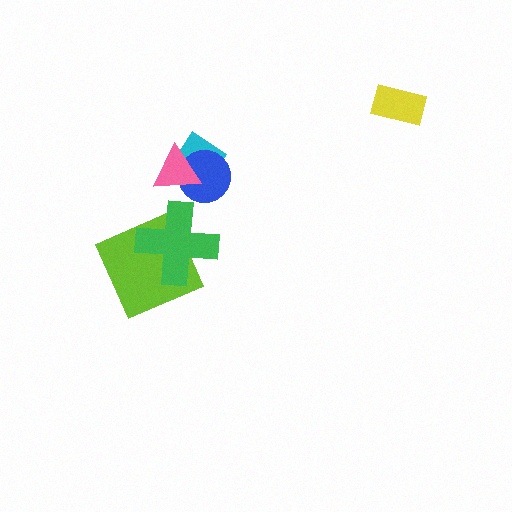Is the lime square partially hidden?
Yes, it is partially covered by another shape.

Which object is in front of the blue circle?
The pink triangle is in front of the blue circle.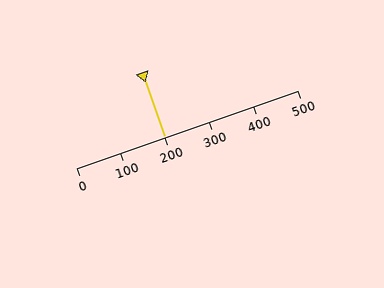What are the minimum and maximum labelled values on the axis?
The axis runs from 0 to 500.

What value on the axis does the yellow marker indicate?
The marker indicates approximately 200.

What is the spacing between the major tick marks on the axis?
The major ticks are spaced 100 apart.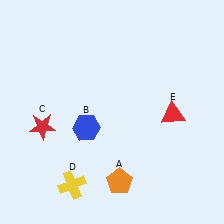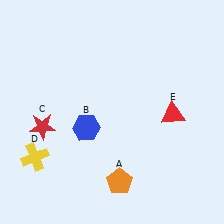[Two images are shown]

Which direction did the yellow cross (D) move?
The yellow cross (D) moved left.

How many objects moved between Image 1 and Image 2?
1 object moved between the two images.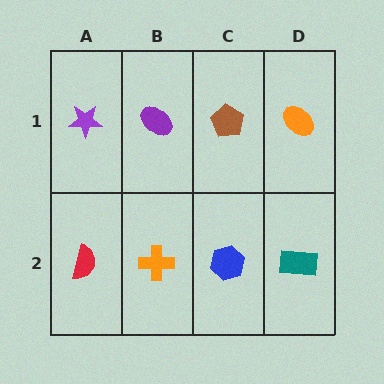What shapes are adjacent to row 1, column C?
A blue hexagon (row 2, column C), a purple ellipse (row 1, column B), an orange ellipse (row 1, column D).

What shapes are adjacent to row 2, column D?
An orange ellipse (row 1, column D), a blue hexagon (row 2, column C).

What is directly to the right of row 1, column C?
An orange ellipse.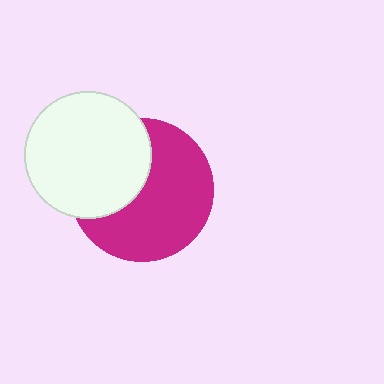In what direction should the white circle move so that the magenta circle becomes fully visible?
The white circle should move left. That is the shortest direction to clear the overlap and leave the magenta circle fully visible.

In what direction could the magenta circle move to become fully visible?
The magenta circle could move right. That would shift it out from behind the white circle entirely.